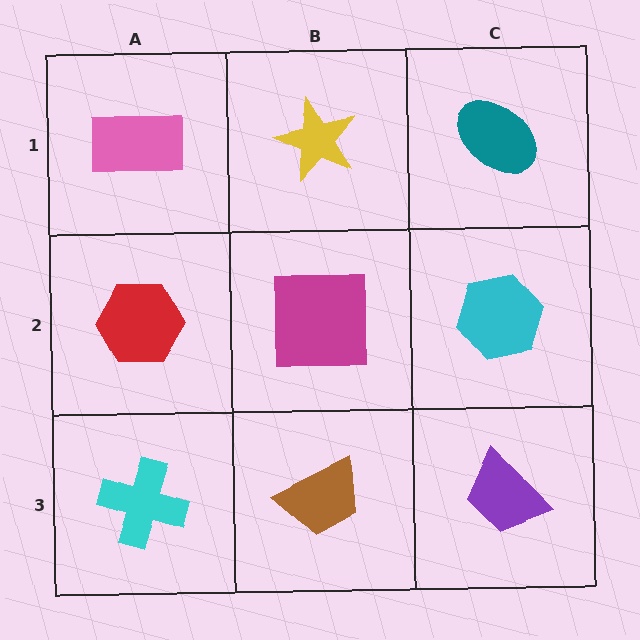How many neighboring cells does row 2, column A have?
3.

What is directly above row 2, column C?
A teal ellipse.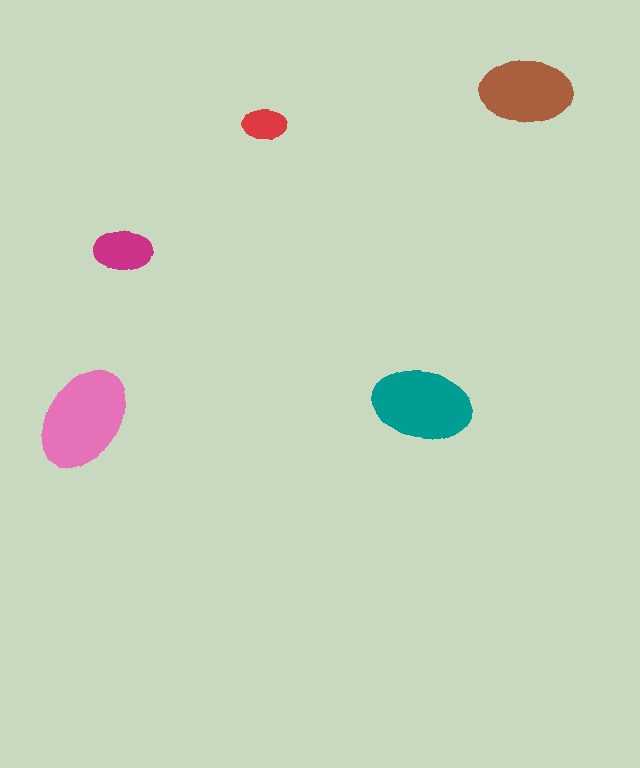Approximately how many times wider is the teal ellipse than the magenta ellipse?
About 1.5 times wider.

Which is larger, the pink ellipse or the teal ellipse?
The pink one.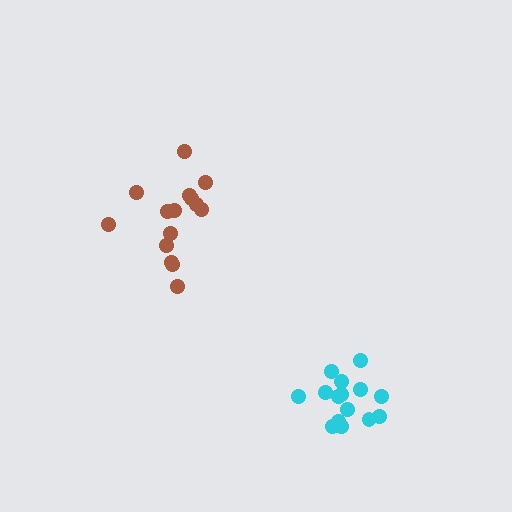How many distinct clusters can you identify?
There are 2 distinct clusters.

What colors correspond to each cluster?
The clusters are colored: cyan, brown.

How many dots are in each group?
Group 1: 15 dots, Group 2: 15 dots (30 total).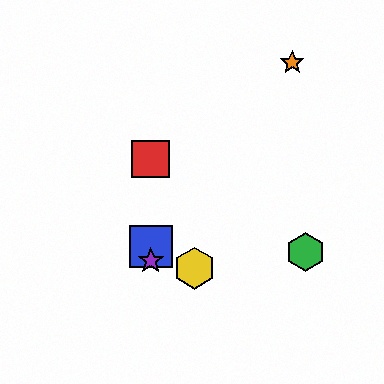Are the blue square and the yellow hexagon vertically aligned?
No, the blue square is at x≈151 and the yellow hexagon is at x≈194.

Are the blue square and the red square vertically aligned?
Yes, both are at x≈151.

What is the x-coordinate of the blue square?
The blue square is at x≈151.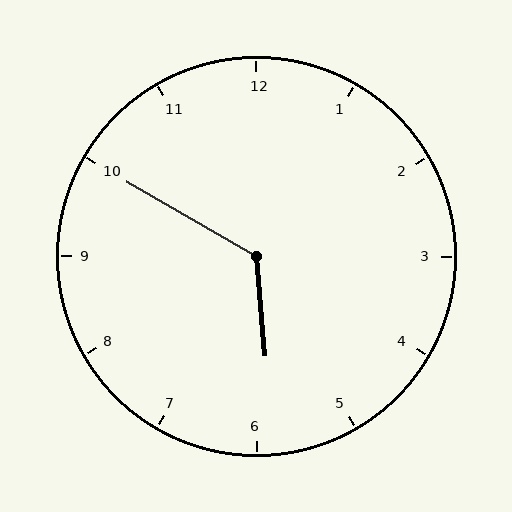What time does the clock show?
5:50.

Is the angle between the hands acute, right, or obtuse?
It is obtuse.